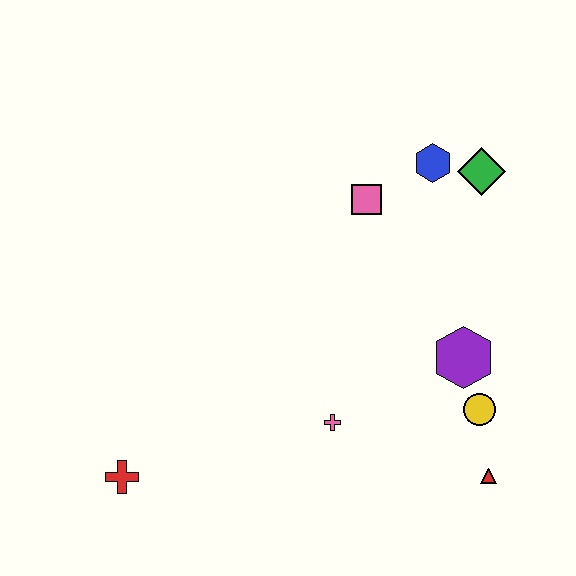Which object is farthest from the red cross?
The green diamond is farthest from the red cross.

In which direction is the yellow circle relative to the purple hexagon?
The yellow circle is below the purple hexagon.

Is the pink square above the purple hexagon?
Yes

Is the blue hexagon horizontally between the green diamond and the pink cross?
Yes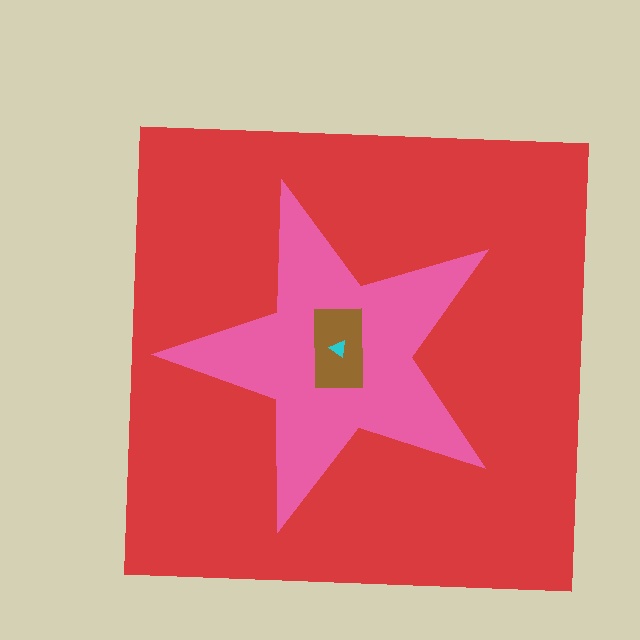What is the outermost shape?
The red square.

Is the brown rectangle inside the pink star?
Yes.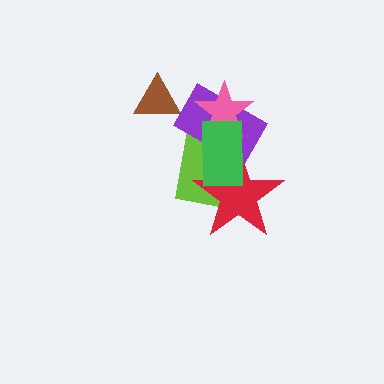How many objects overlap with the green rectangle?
4 objects overlap with the green rectangle.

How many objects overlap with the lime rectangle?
4 objects overlap with the lime rectangle.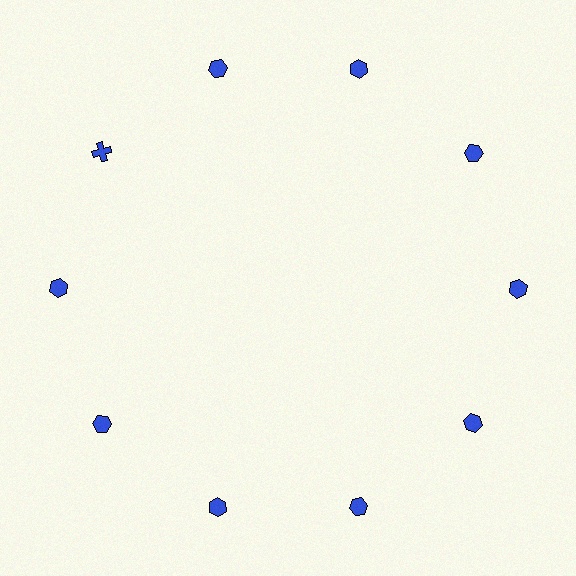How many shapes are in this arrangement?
There are 10 shapes arranged in a ring pattern.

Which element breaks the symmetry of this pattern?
The blue cross at roughly the 10 o'clock position breaks the symmetry. All other shapes are blue hexagons.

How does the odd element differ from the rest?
It has a different shape: cross instead of hexagon.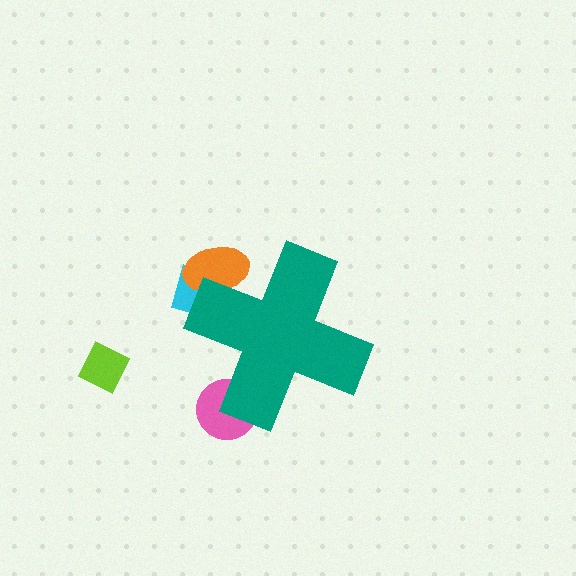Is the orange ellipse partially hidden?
Yes, the orange ellipse is partially hidden behind the teal cross.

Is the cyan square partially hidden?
Yes, the cyan square is partially hidden behind the teal cross.